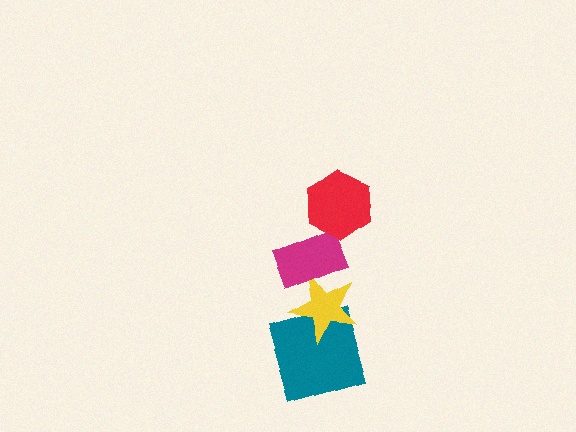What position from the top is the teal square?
The teal square is 4th from the top.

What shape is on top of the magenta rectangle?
The red hexagon is on top of the magenta rectangle.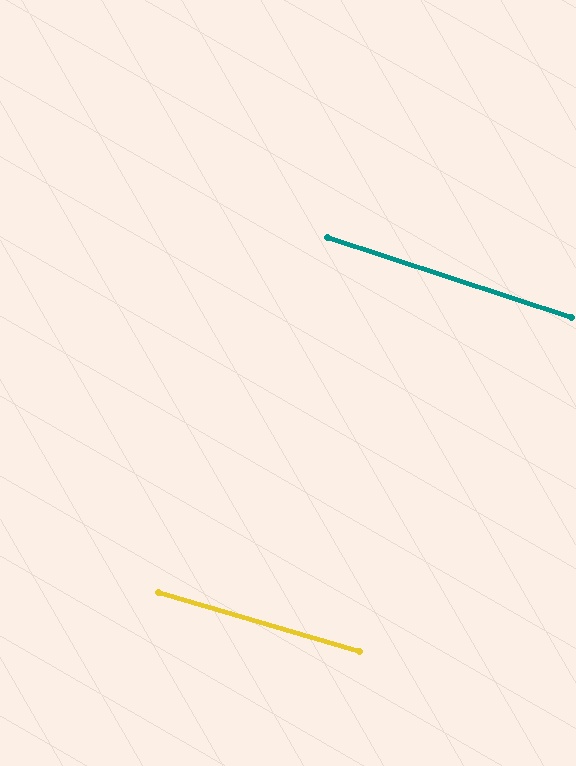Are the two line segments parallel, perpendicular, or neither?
Parallel — their directions differ by only 1.8°.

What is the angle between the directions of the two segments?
Approximately 2 degrees.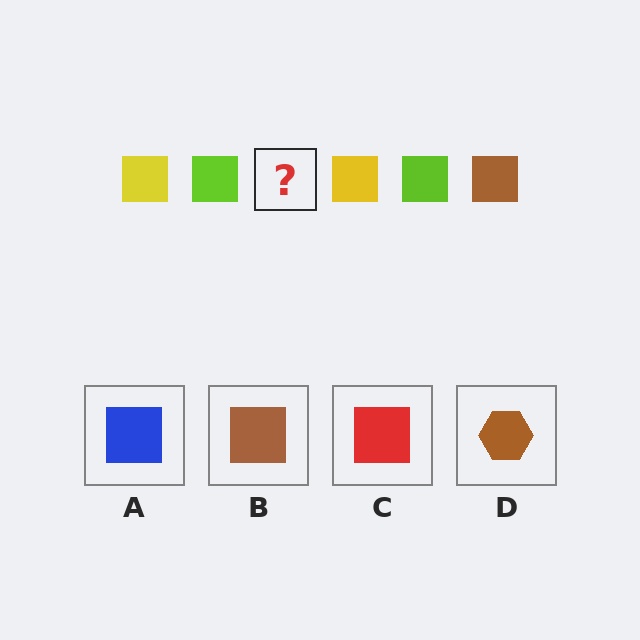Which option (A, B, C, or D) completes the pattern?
B.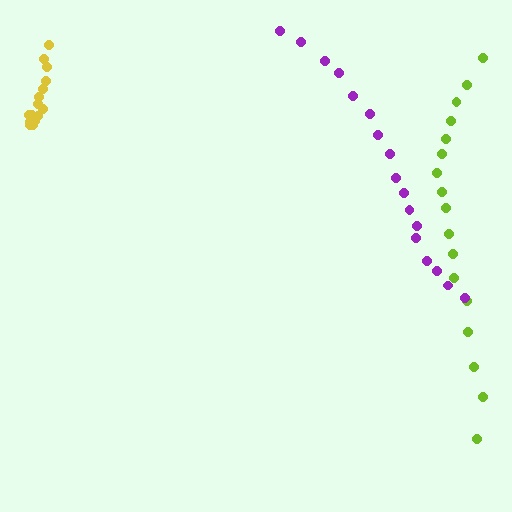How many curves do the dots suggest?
There are 3 distinct paths.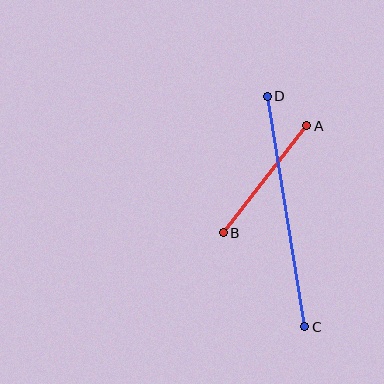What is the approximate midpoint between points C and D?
The midpoint is at approximately (286, 211) pixels.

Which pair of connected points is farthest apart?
Points C and D are farthest apart.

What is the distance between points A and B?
The distance is approximately 136 pixels.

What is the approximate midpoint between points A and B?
The midpoint is at approximately (265, 179) pixels.